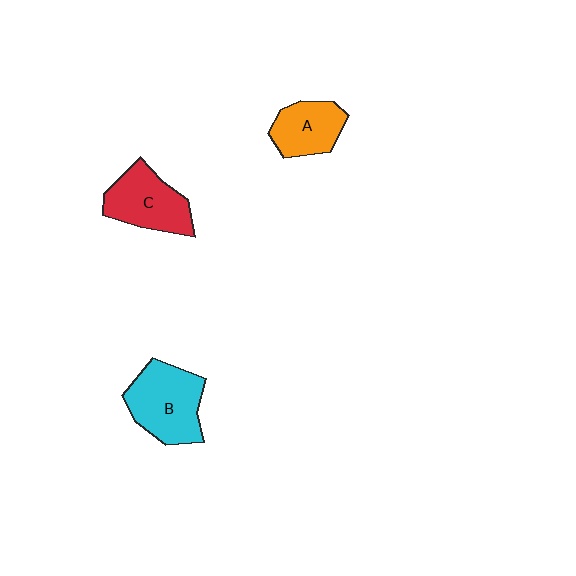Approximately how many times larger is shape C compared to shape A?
Approximately 1.3 times.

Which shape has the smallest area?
Shape A (orange).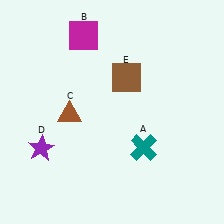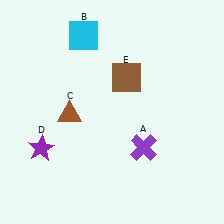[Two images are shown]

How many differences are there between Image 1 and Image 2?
There are 2 differences between the two images.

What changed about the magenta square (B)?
In Image 1, B is magenta. In Image 2, it changed to cyan.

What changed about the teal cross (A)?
In Image 1, A is teal. In Image 2, it changed to purple.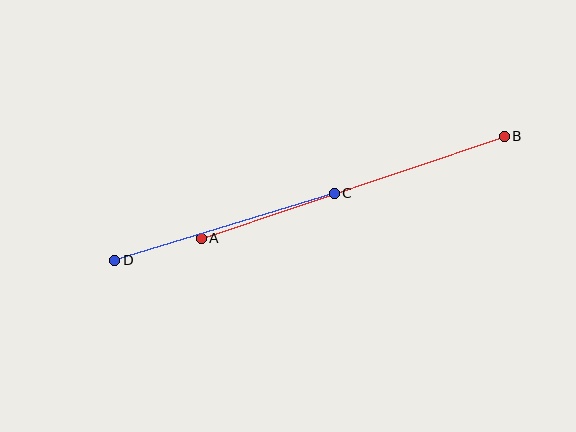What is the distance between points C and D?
The distance is approximately 229 pixels.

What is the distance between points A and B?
The distance is approximately 320 pixels.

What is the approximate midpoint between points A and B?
The midpoint is at approximately (353, 187) pixels.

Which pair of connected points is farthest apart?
Points A and B are farthest apart.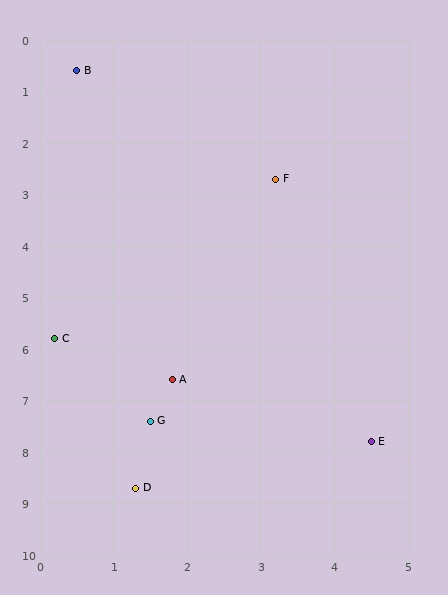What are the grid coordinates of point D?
Point D is at approximately (1.3, 8.7).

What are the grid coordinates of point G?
Point G is at approximately (1.5, 7.4).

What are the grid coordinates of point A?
Point A is at approximately (1.8, 6.6).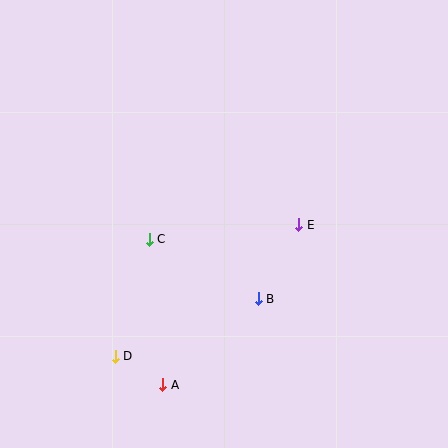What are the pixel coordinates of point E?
Point E is at (299, 225).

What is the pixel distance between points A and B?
The distance between A and B is 128 pixels.